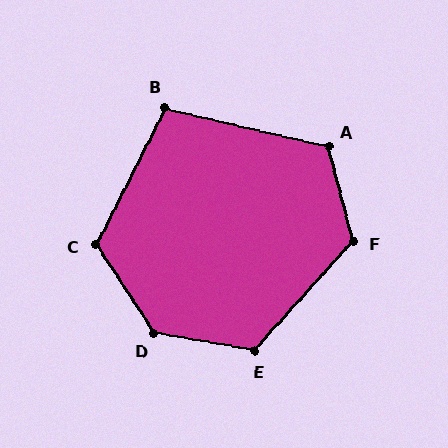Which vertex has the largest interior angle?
D, at approximately 133 degrees.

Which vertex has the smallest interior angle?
B, at approximately 104 degrees.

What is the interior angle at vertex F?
Approximately 124 degrees (obtuse).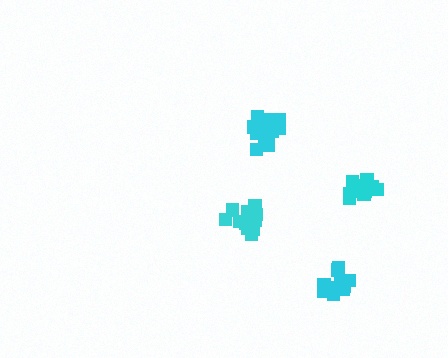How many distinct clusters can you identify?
There are 4 distinct clusters.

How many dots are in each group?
Group 1: 16 dots, Group 2: 12 dots, Group 3: 16 dots, Group 4: 11 dots (55 total).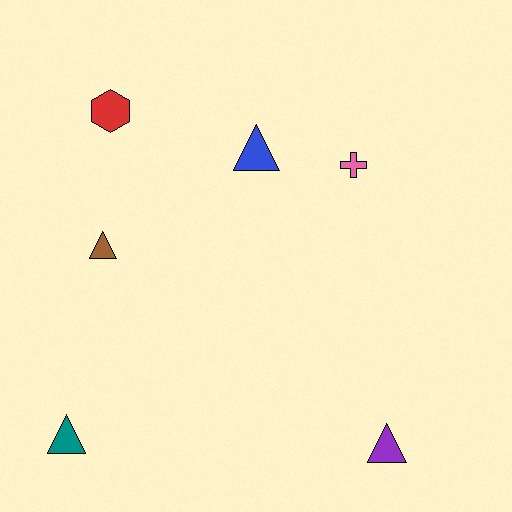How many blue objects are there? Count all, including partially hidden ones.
There is 1 blue object.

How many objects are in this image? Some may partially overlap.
There are 6 objects.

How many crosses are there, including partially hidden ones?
There is 1 cross.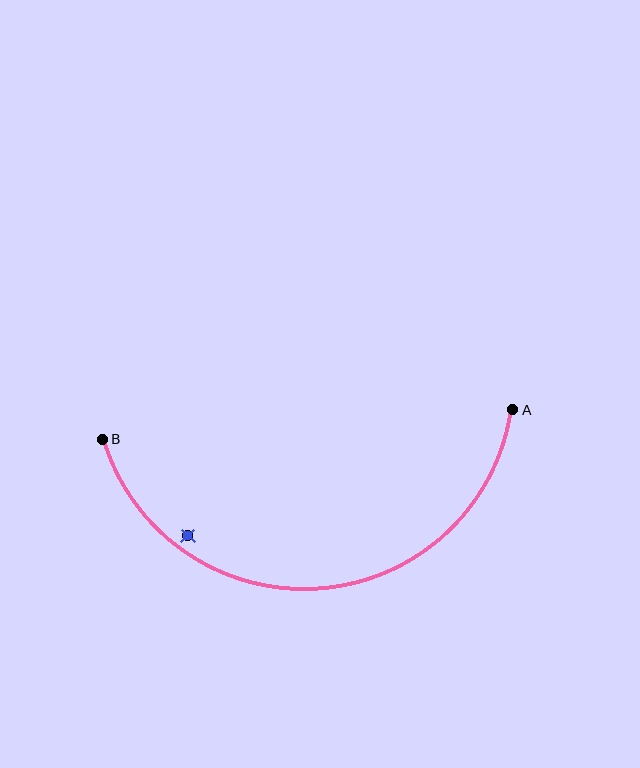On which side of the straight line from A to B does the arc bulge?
The arc bulges below the straight line connecting A and B.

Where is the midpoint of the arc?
The arc midpoint is the point on the curve farthest from the straight line joining A and B. It sits below that line.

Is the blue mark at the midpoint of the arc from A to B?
No — the blue mark does not lie on the arc at all. It sits slightly inside the curve.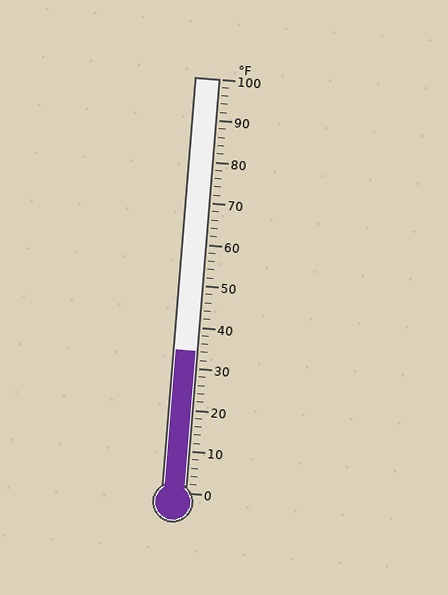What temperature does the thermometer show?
The thermometer shows approximately 34°F.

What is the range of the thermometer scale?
The thermometer scale ranges from 0°F to 100°F.